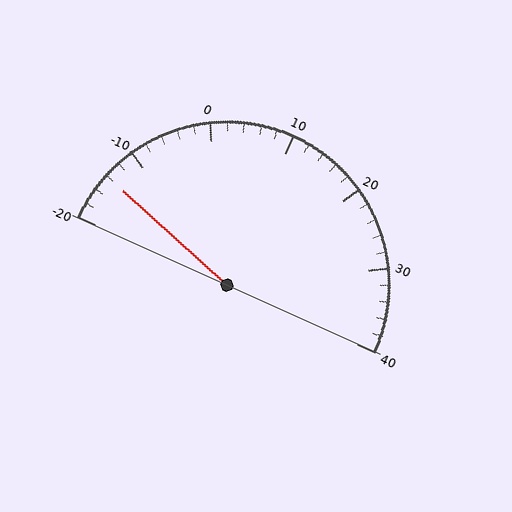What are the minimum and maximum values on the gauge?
The gauge ranges from -20 to 40.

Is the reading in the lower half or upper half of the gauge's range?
The reading is in the lower half of the range (-20 to 40).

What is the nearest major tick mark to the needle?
The nearest major tick mark is -10.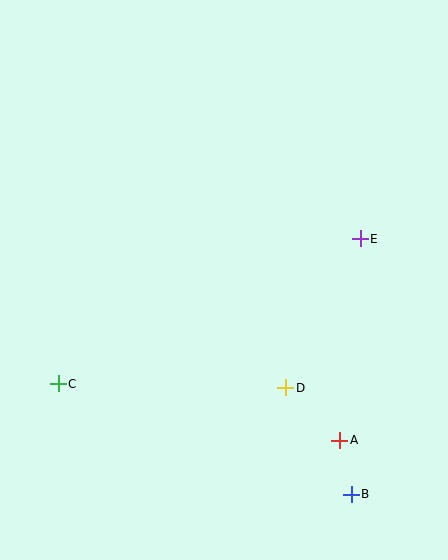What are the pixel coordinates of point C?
Point C is at (58, 384).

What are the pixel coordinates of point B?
Point B is at (351, 494).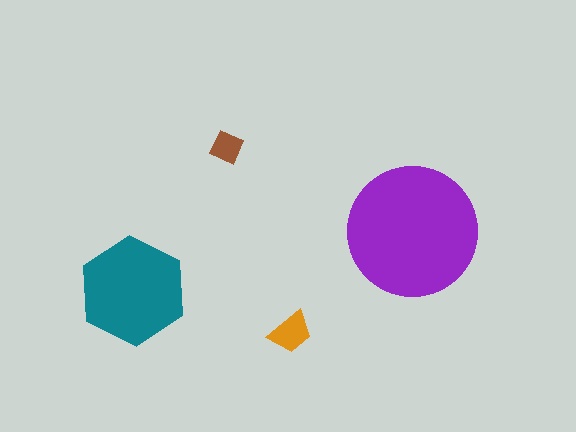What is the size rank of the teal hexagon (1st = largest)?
2nd.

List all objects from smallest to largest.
The brown square, the orange trapezoid, the teal hexagon, the purple circle.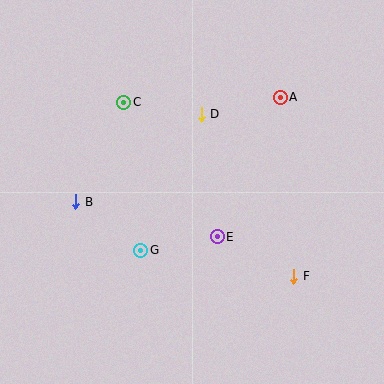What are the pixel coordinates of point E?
Point E is at (217, 237).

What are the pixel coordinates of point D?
Point D is at (201, 114).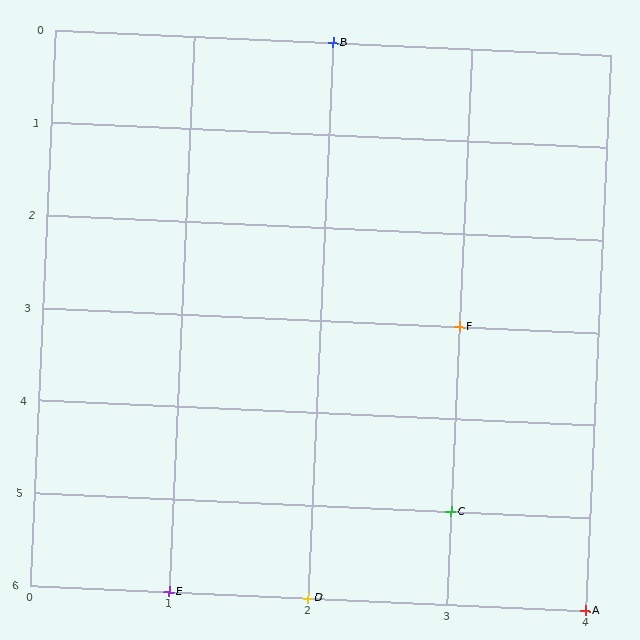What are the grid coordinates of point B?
Point B is at grid coordinates (2, 0).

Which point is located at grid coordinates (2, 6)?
Point D is at (2, 6).